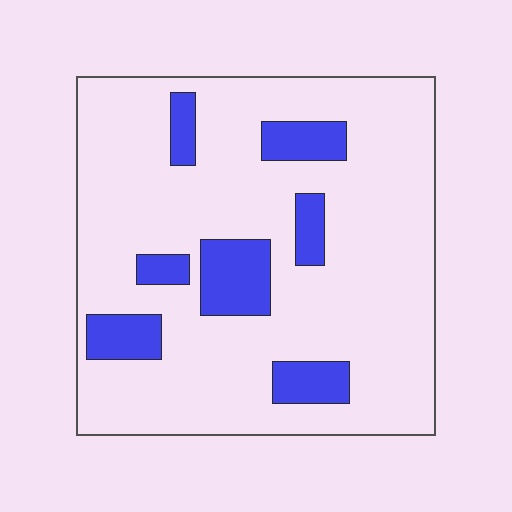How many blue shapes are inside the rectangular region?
7.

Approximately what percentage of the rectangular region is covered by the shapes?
Approximately 15%.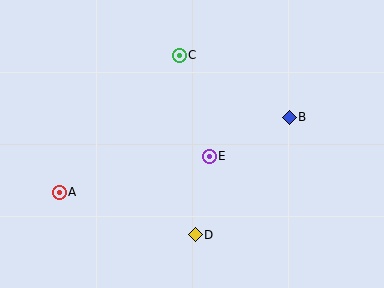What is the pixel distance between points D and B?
The distance between D and B is 150 pixels.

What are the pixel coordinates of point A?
Point A is at (59, 192).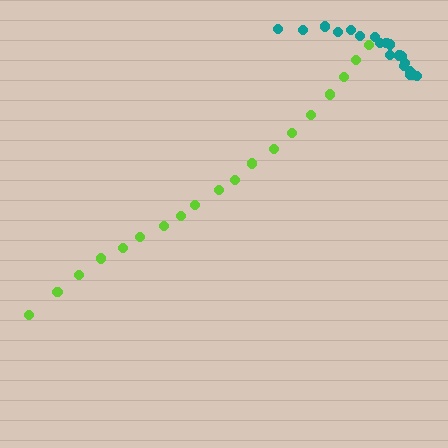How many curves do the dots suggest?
There are 2 distinct paths.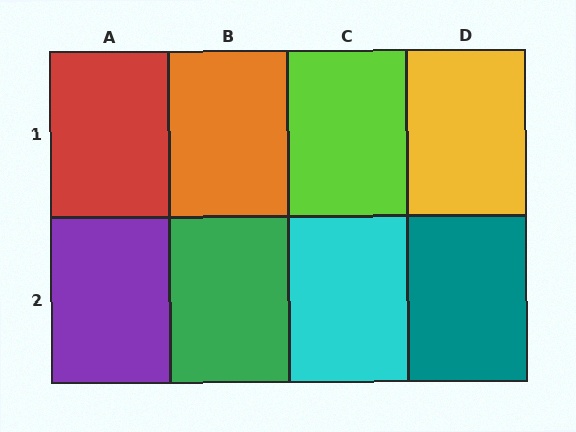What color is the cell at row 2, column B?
Green.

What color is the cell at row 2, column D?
Teal.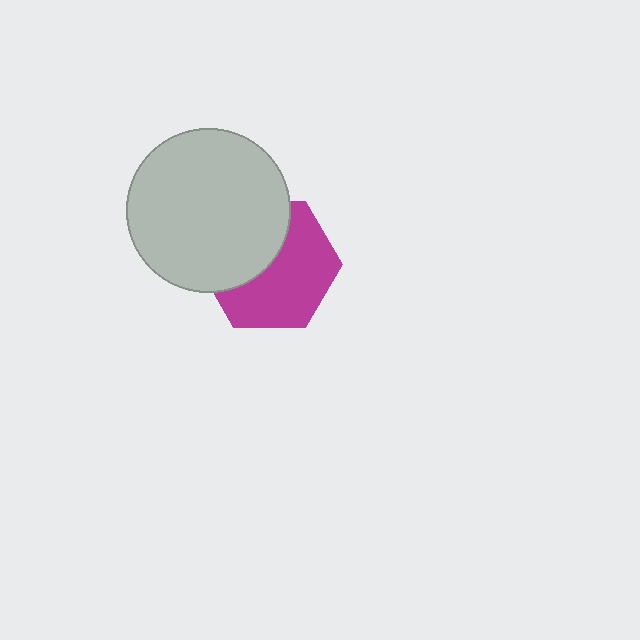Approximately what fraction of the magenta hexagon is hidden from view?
Roughly 42% of the magenta hexagon is hidden behind the light gray circle.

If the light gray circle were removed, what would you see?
You would see the complete magenta hexagon.